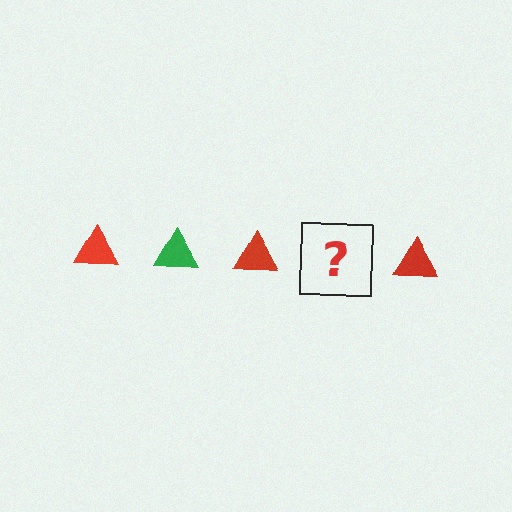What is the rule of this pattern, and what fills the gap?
The rule is that the pattern cycles through red, green triangles. The gap should be filled with a green triangle.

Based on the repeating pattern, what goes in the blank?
The blank should be a green triangle.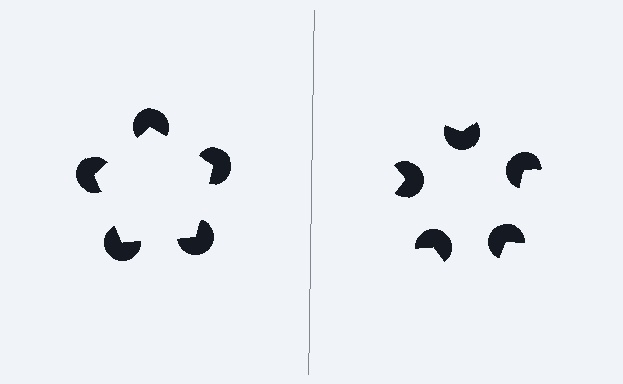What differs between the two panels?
The pac-man discs are positioned identically on both sides; only the wedge orientations differ. On the left they align to a pentagon; on the right they are misaligned.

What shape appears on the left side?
An illusory pentagon.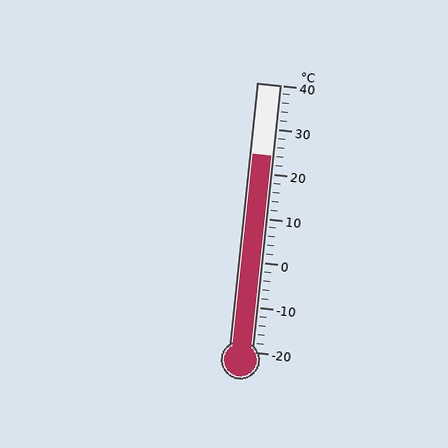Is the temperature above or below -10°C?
The temperature is above -10°C.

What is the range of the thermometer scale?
The thermometer scale ranges from -20°C to 40°C.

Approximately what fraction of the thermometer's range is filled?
The thermometer is filled to approximately 75% of its range.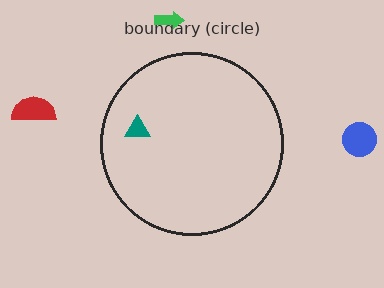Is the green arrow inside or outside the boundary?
Outside.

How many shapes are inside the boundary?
1 inside, 3 outside.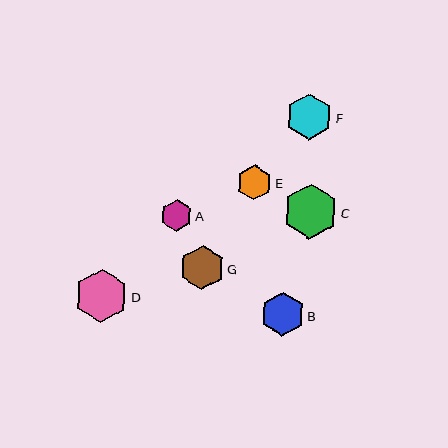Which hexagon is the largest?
Hexagon C is the largest with a size of approximately 55 pixels.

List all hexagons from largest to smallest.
From largest to smallest: C, D, F, G, B, E, A.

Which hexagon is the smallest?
Hexagon A is the smallest with a size of approximately 32 pixels.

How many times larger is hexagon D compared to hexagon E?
Hexagon D is approximately 1.5 times the size of hexagon E.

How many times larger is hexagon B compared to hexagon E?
Hexagon B is approximately 1.3 times the size of hexagon E.